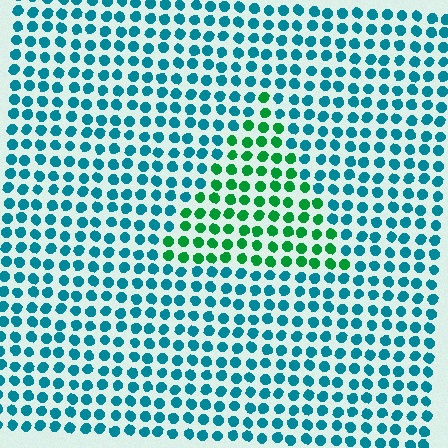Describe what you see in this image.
The image is filled with small teal elements in a uniform arrangement. A triangle-shaped region is visible where the elements are tinted to a slightly different hue, forming a subtle color boundary.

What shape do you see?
I see a triangle.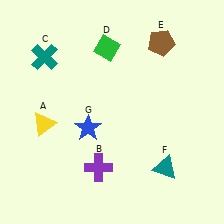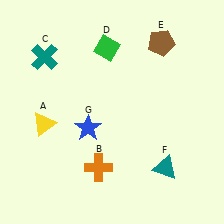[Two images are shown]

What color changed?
The cross (B) changed from purple in Image 1 to orange in Image 2.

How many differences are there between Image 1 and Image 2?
There is 1 difference between the two images.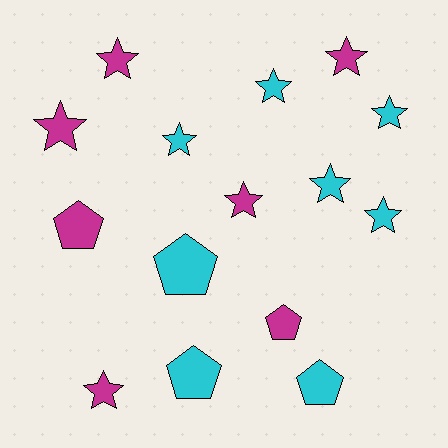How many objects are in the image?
There are 15 objects.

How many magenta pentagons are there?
There are 2 magenta pentagons.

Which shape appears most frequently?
Star, with 10 objects.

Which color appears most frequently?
Cyan, with 8 objects.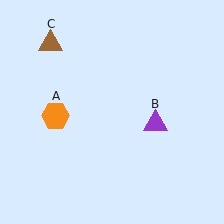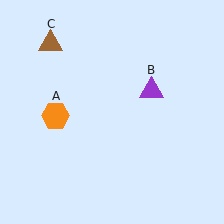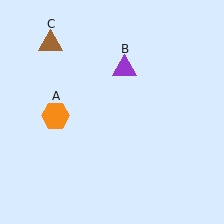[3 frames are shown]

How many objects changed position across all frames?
1 object changed position: purple triangle (object B).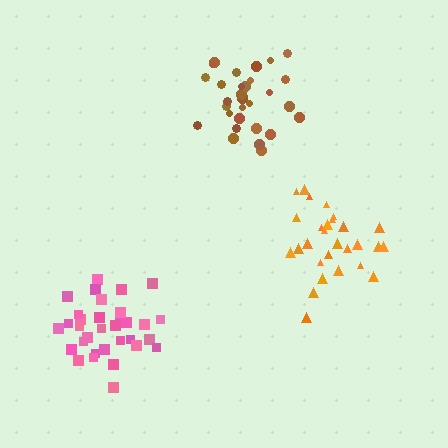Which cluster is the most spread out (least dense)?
Orange.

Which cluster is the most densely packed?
Brown.